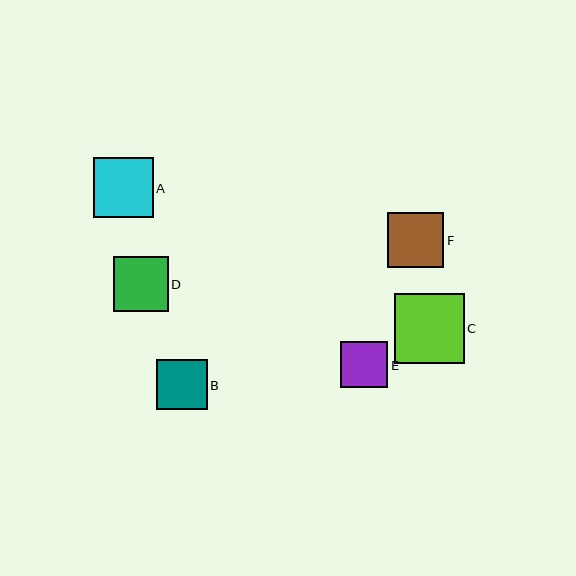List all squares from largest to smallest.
From largest to smallest: C, A, F, D, B, E.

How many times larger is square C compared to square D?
Square C is approximately 1.3 times the size of square D.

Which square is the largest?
Square C is the largest with a size of approximately 70 pixels.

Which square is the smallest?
Square E is the smallest with a size of approximately 47 pixels.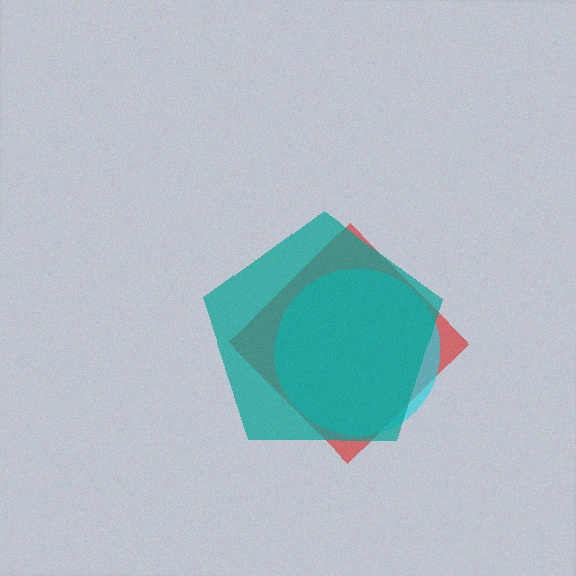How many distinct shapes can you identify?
There are 3 distinct shapes: a red diamond, a cyan circle, a teal pentagon.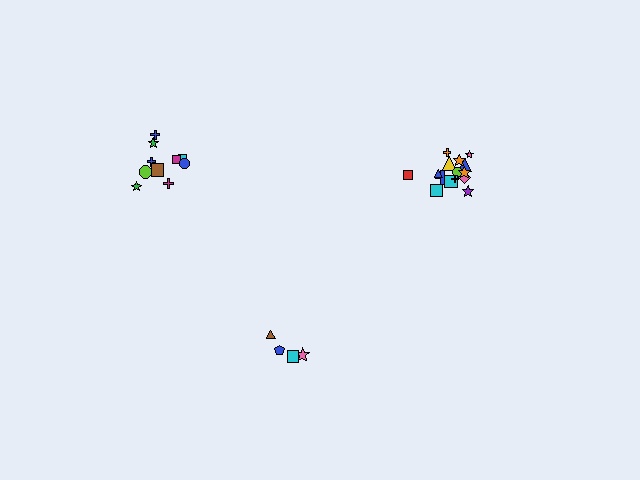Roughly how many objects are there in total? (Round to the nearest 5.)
Roughly 30 objects in total.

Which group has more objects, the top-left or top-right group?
The top-right group.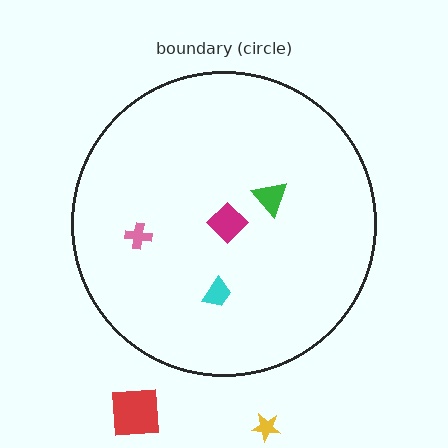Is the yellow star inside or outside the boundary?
Outside.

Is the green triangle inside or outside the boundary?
Inside.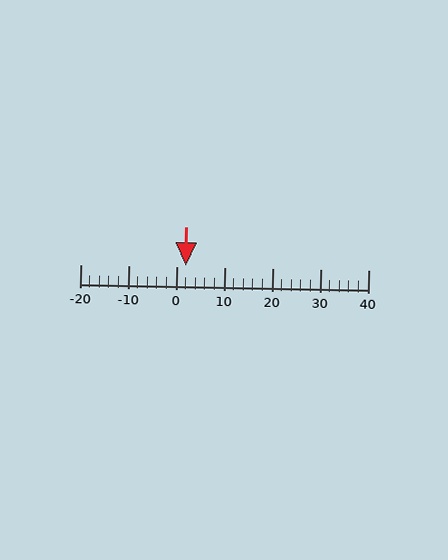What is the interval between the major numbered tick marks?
The major tick marks are spaced 10 units apart.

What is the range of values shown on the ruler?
The ruler shows values from -20 to 40.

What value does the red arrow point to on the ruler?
The red arrow points to approximately 2.